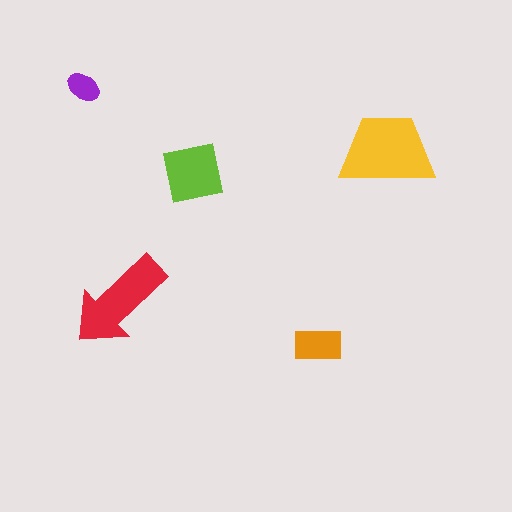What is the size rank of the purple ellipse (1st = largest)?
5th.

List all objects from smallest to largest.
The purple ellipse, the orange rectangle, the lime square, the red arrow, the yellow trapezoid.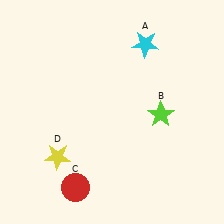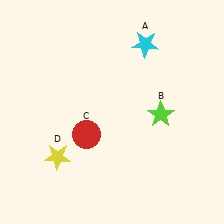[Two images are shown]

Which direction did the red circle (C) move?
The red circle (C) moved up.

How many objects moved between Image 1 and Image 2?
1 object moved between the two images.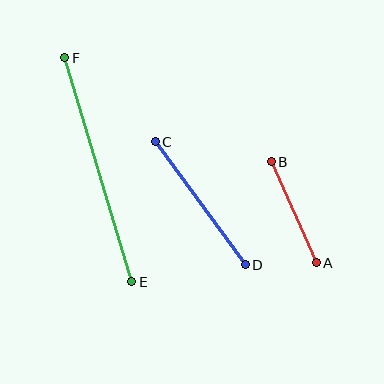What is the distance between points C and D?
The distance is approximately 152 pixels.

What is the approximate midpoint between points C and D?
The midpoint is at approximately (200, 203) pixels.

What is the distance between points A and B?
The distance is approximately 110 pixels.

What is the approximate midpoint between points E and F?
The midpoint is at approximately (98, 170) pixels.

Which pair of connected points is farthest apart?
Points E and F are farthest apart.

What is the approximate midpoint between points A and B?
The midpoint is at approximately (294, 212) pixels.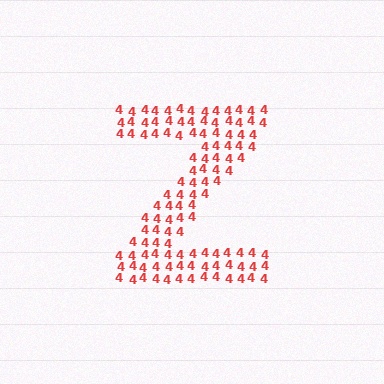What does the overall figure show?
The overall figure shows the letter Z.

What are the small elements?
The small elements are digit 4's.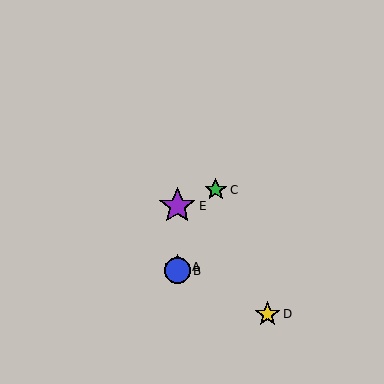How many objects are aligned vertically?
3 objects (A, B, E) are aligned vertically.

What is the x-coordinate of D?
Object D is at x≈267.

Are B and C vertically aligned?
No, B is at x≈177 and C is at x≈216.